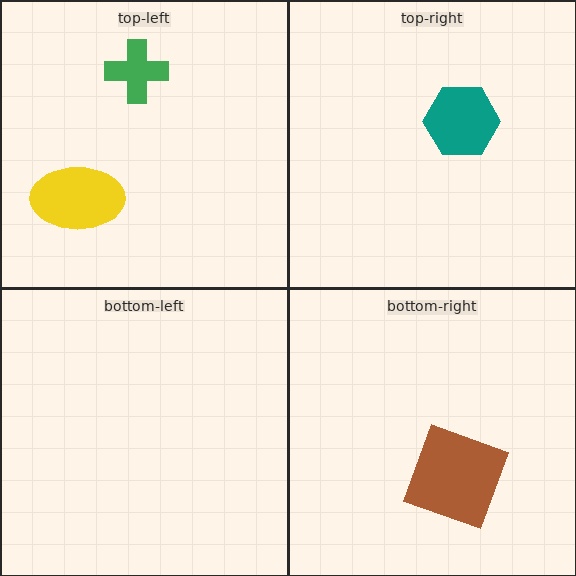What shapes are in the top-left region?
The green cross, the yellow ellipse.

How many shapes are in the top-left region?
2.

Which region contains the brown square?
The bottom-right region.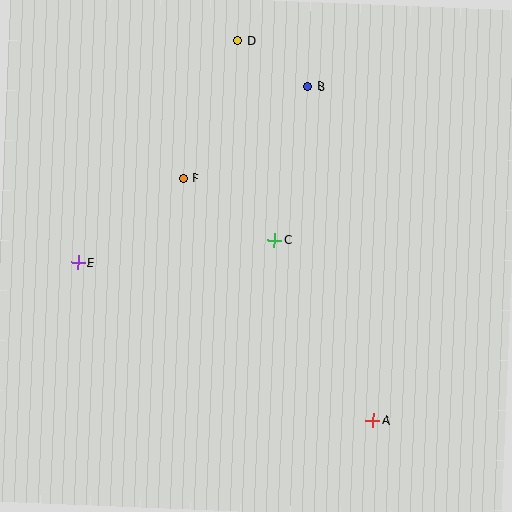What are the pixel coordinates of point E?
Point E is at (78, 262).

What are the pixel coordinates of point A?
Point A is at (373, 420).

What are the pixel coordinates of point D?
Point D is at (237, 40).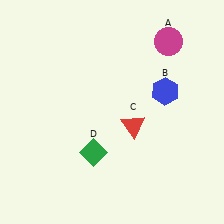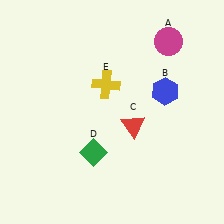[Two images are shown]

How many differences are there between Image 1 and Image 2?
There is 1 difference between the two images.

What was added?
A yellow cross (E) was added in Image 2.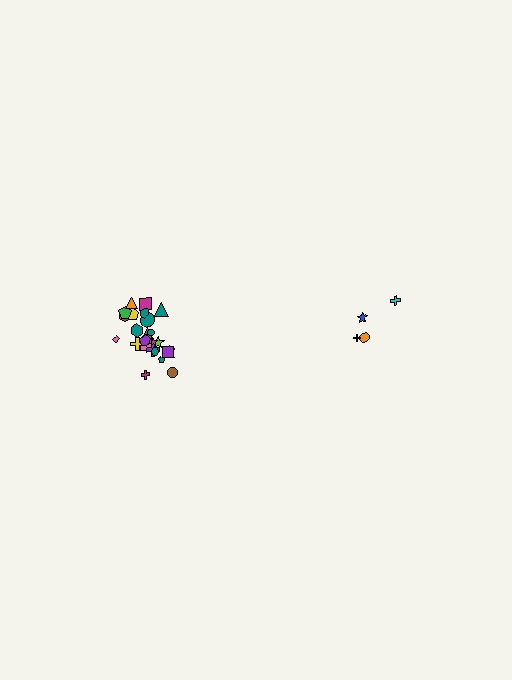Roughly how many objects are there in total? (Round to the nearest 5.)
Roughly 30 objects in total.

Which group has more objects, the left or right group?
The left group.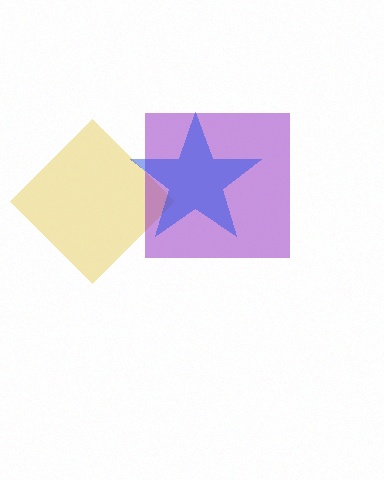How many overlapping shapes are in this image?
There are 3 overlapping shapes in the image.